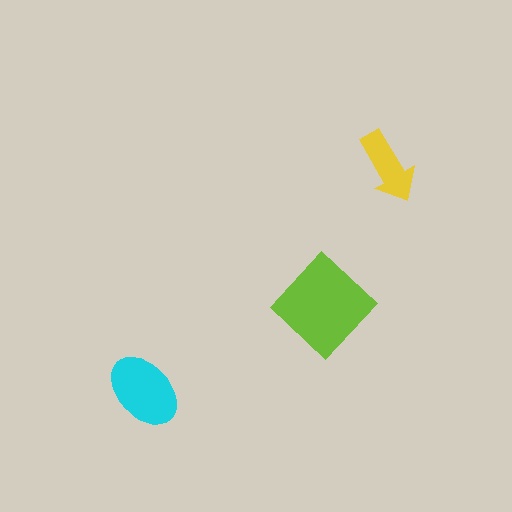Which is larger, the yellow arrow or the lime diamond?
The lime diamond.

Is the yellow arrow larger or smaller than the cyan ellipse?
Smaller.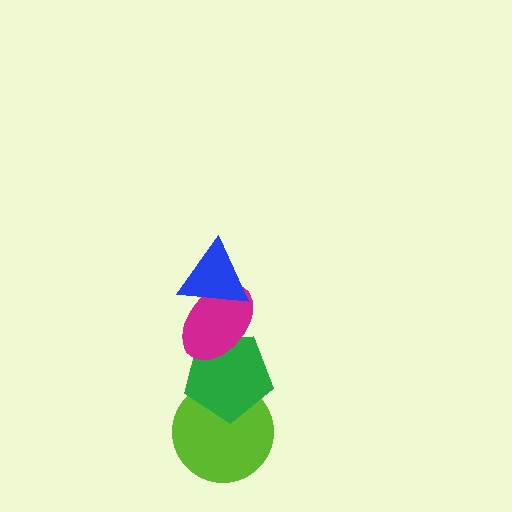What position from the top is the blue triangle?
The blue triangle is 1st from the top.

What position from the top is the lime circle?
The lime circle is 4th from the top.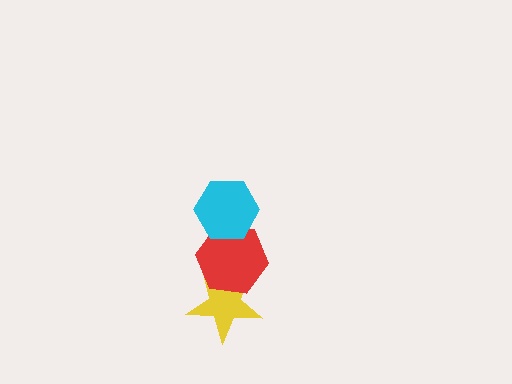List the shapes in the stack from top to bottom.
From top to bottom: the cyan hexagon, the red hexagon, the yellow star.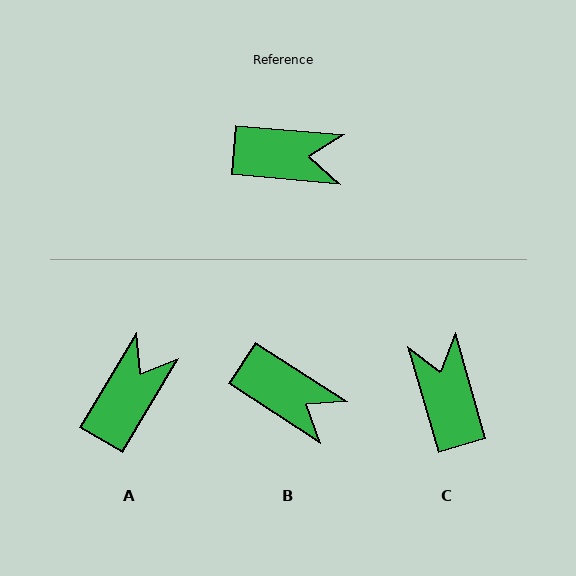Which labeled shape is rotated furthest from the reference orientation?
C, about 111 degrees away.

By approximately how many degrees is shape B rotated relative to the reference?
Approximately 28 degrees clockwise.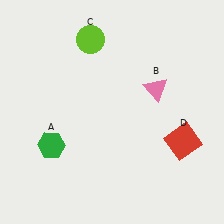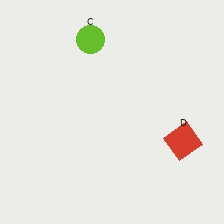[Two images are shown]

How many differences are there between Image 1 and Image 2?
There are 2 differences between the two images.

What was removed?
The pink triangle (B), the green hexagon (A) were removed in Image 2.